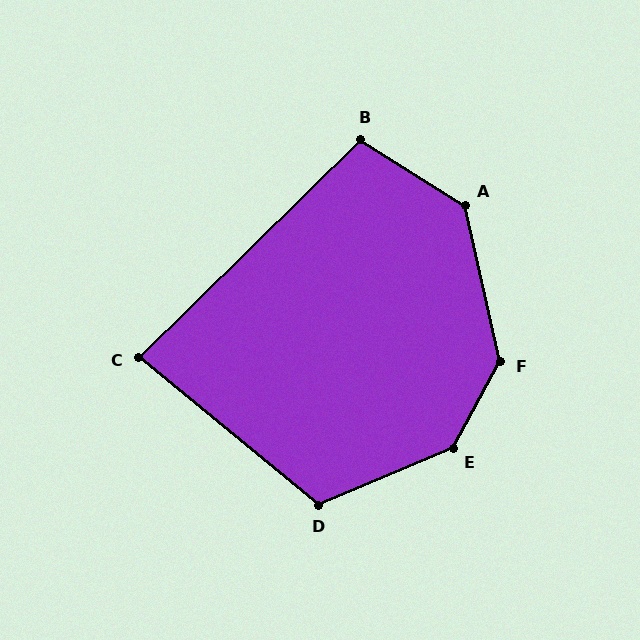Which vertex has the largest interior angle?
E, at approximately 141 degrees.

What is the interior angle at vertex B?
Approximately 103 degrees (obtuse).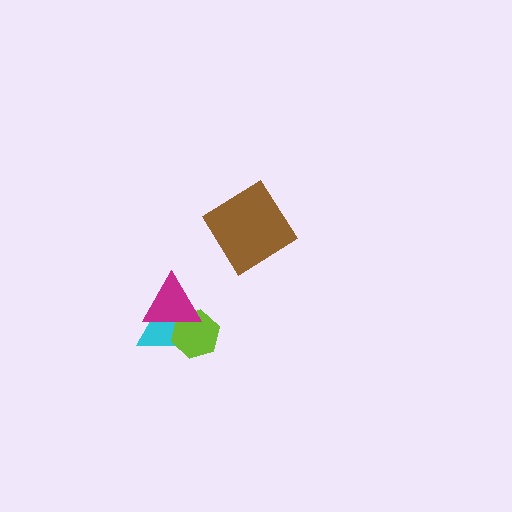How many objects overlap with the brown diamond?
0 objects overlap with the brown diamond.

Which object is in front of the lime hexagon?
The magenta triangle is in front of the lime hexagon.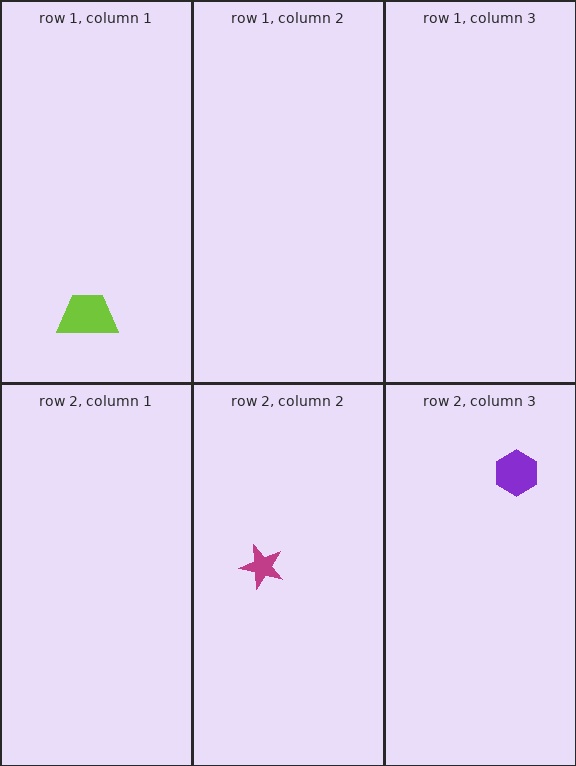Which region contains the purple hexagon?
The row 2, column 3 region.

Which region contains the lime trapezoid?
The row 1, column 1 region.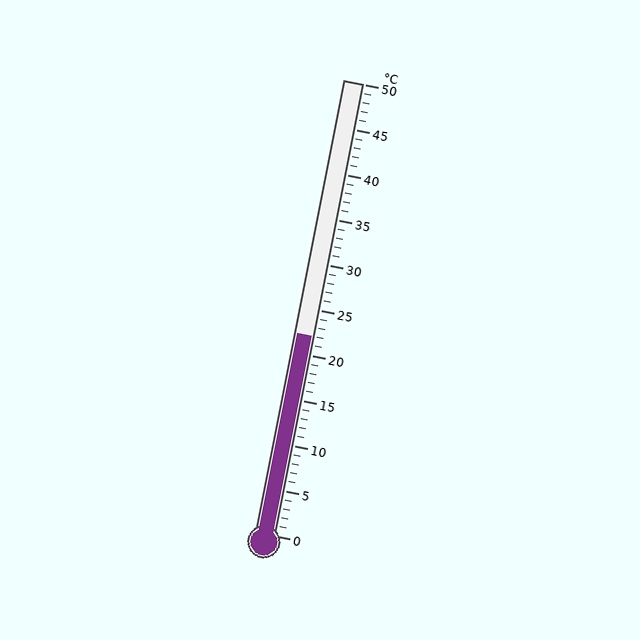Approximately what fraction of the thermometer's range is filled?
The thermometer is filled to approximately 45% of its range.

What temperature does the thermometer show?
The thermometer shows approximately 22°C.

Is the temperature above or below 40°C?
The temperature is below 40°C.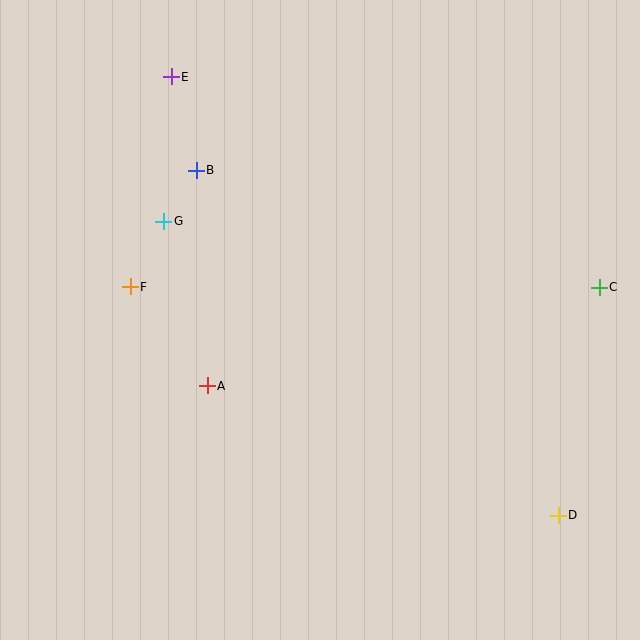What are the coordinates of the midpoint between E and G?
The midpoint between E and G is at (168, 149).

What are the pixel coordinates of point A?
Point A is at (207, 386).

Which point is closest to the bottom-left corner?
Point A is closest to the bottom-left corner.